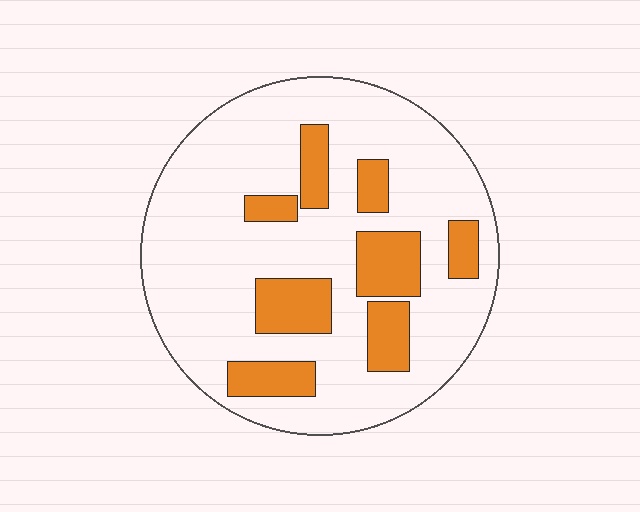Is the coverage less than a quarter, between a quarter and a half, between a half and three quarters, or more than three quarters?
Less than a quarter.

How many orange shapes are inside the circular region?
8.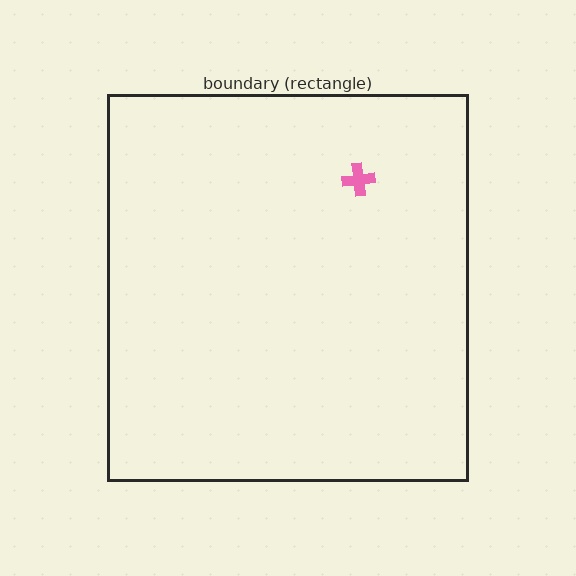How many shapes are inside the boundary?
1 inside, 0 outside.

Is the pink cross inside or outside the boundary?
Inside.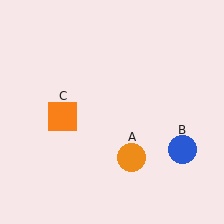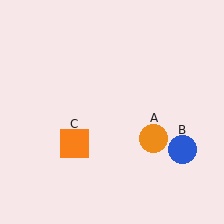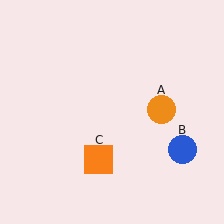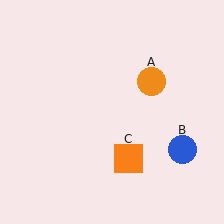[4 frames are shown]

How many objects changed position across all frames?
2 objects changed position: orange circle (object A), orange square (object C).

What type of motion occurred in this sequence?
The orange circle (object A), orange square (object C) rotated counterclockwise around the center of the scene.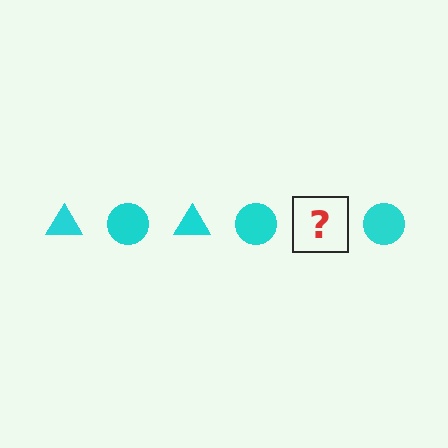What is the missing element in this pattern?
The missing element is a cyan triangle.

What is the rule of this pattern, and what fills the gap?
The rule is that the pattern cycles through triangle, circle shapes in cyan. The gap should be filled with a cyan triangle.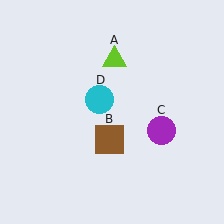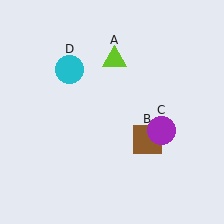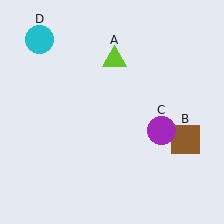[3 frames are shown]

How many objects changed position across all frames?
2 objects changed position: brown square (object B), cyan circle (object D).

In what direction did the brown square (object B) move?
The brown square (object B) moved right.